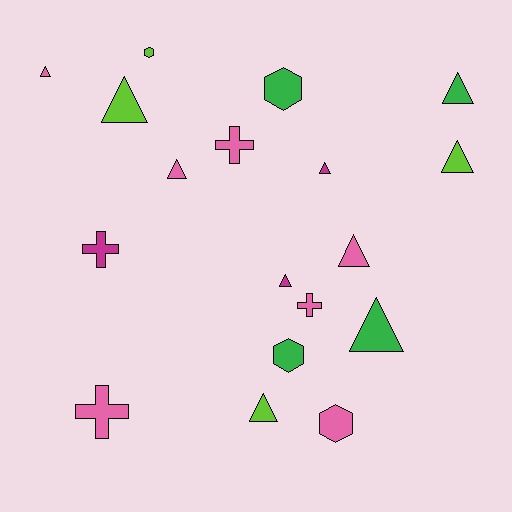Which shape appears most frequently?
Triangle, with 10 objects.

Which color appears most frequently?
Pink, with 7 objects.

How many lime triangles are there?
There are 3 lime triangles.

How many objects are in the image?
There are 18 objects.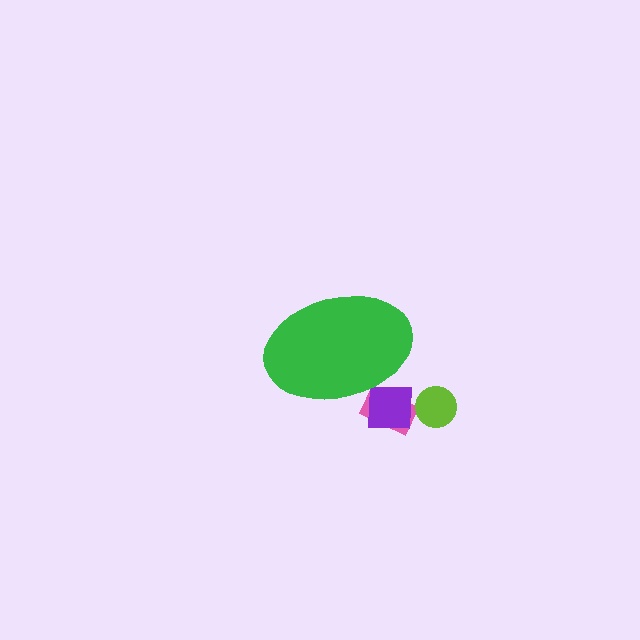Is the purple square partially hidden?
Yes, the purple square is partially hidden behind the green ellipse.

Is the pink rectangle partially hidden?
Yes, the pink rectangle is partially hidden behind the green ellipse.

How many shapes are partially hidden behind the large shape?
2 shapes are partially hidden.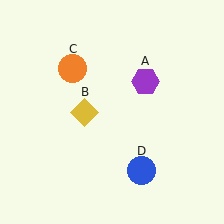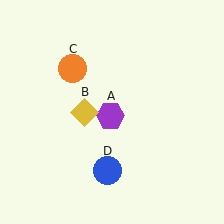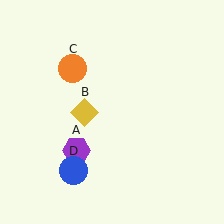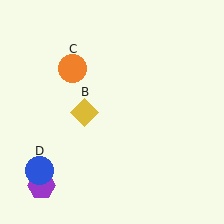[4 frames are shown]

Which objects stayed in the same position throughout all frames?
Yellow diamond (object B) and orange circle (object C) remained stationary.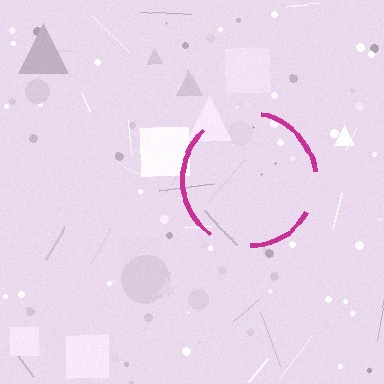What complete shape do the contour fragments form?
The contour fragments form a circle.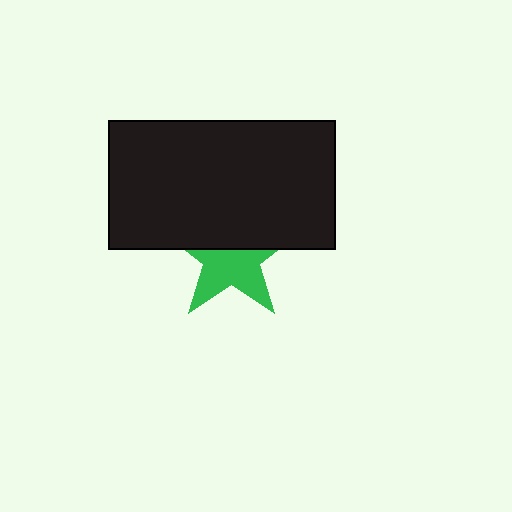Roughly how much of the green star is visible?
About half of it is visible (roughly 53%).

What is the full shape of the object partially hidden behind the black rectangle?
The partially hidden object is a green star.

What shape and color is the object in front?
The object in front is a black rectangle.